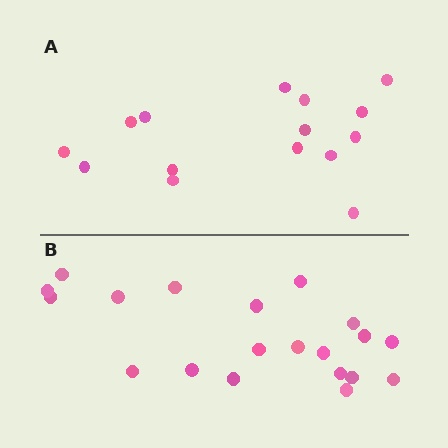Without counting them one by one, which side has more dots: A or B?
Region B (the bottom region) has more dots.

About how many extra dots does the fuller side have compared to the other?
Region B has about 5 more dots than region A.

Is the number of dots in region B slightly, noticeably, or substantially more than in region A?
Region B has noticeably more, but not dramatically so. The ratio is roughly 1.3 to 1.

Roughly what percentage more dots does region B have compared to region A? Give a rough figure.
About 35% more.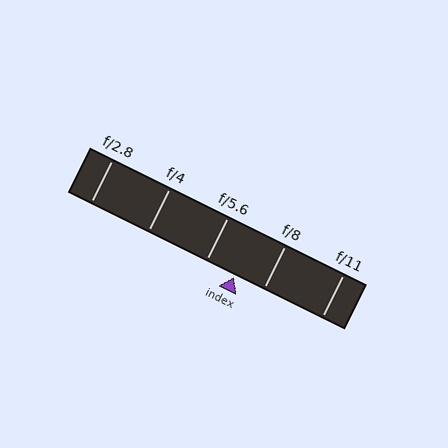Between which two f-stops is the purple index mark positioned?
The index mark is between f/5.6 and f/8.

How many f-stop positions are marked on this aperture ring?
There are 5 f-stop positions marked.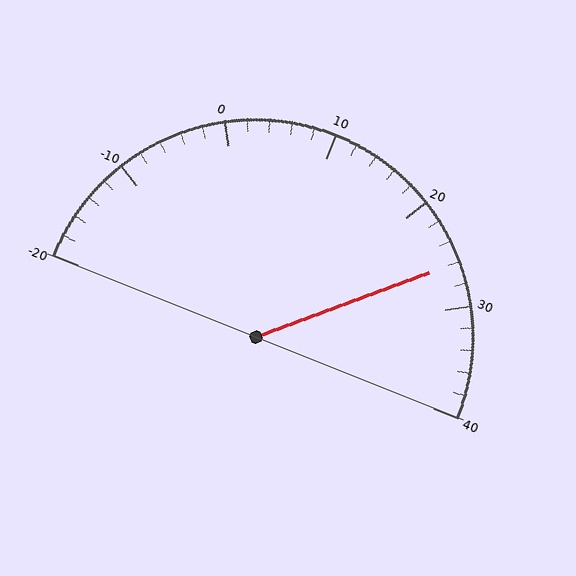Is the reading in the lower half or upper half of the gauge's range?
The reading is in the upper half of the range (-20 to 40).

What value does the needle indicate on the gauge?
The needle indicates approximately 26.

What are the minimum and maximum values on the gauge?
The gauge ranges from -20 to 40.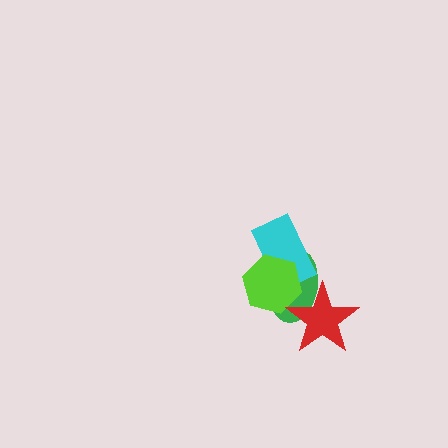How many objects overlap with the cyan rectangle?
2 objects overlap with the cyan rectangle.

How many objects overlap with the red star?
2 objects overlap with the red star.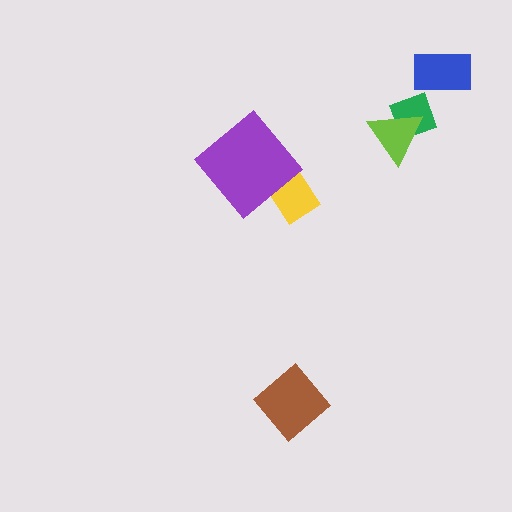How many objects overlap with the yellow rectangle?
1 object overlaps with the yellow rectangle.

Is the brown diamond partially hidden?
No, no other shape covers it.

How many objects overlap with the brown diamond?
0 objects overlap with the brown diamond.